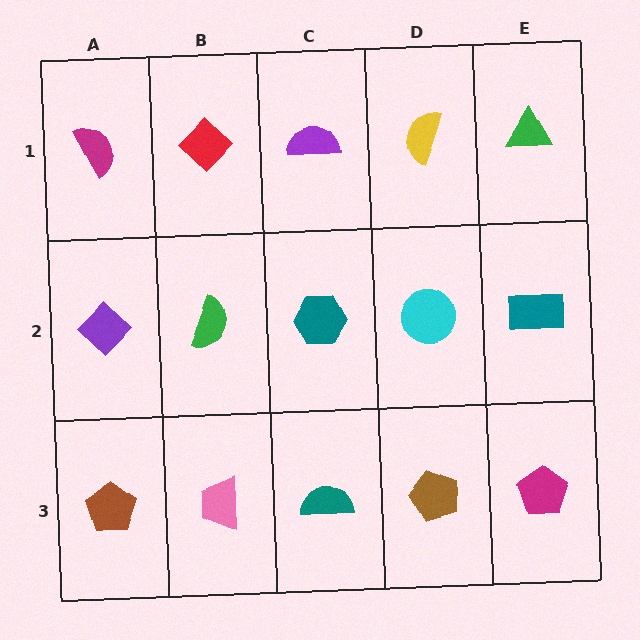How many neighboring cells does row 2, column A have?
3.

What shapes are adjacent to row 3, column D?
A cyan circle (row 2, column D), a teal semicircle (row 3, column C), a magenta pentagon (row 3, column E).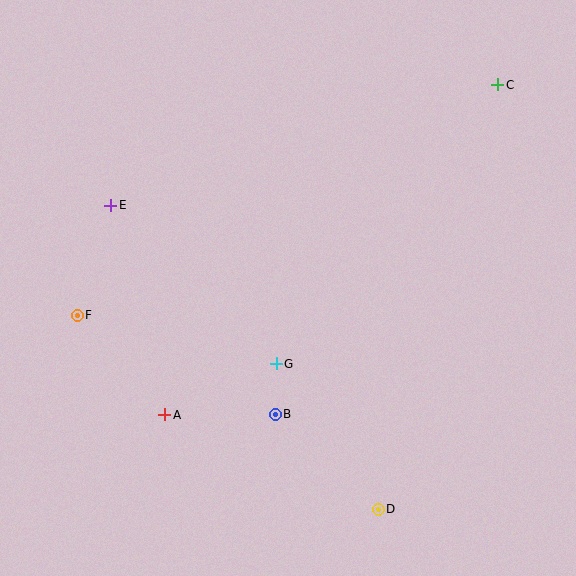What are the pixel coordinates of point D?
Point D is at (378, 509).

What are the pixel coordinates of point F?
Point F is at (77, 315).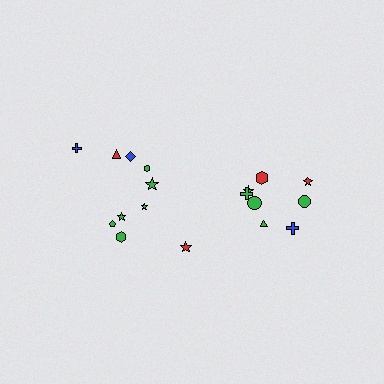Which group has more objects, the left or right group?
The left group.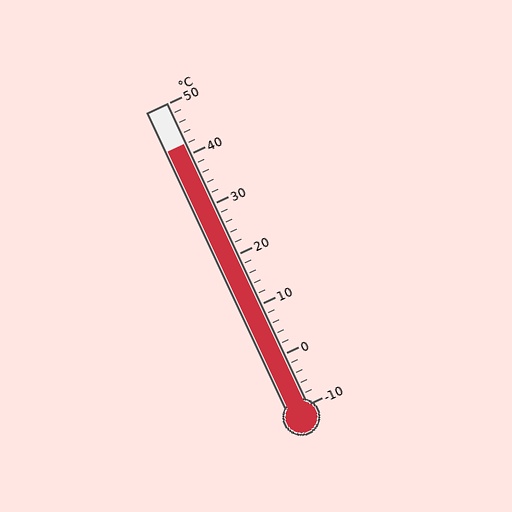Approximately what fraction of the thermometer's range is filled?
The thermometer is filled to approximately 85% of its range.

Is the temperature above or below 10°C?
The temperature is above 10°C.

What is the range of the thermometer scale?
The thermometer scale ranges from -10°C to 50°C.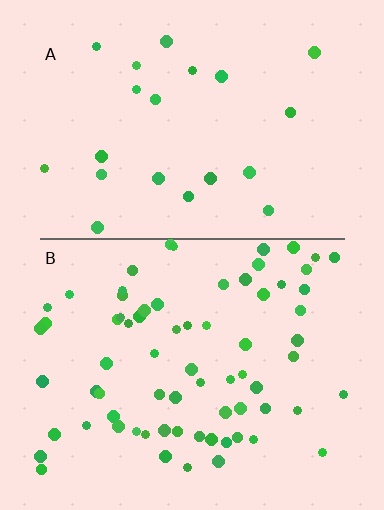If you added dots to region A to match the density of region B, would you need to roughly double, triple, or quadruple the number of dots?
Approximately triple.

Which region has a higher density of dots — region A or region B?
B (the bottom).